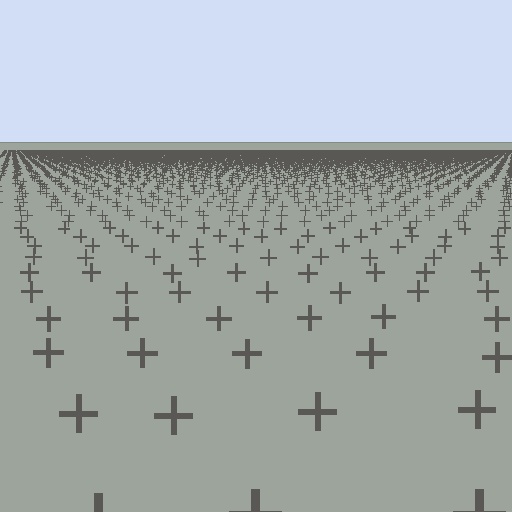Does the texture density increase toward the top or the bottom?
Density increases toward the top.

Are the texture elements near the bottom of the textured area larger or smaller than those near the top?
Larger. Near the bottom, elements are closer to the viewer and appear at a bigger on-screen size.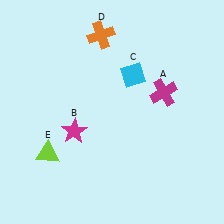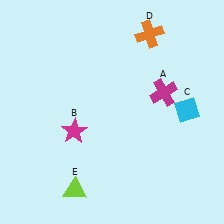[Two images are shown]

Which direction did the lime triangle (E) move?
The lime triangle (E) moved down.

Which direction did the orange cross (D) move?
The orange cross (D) moved right.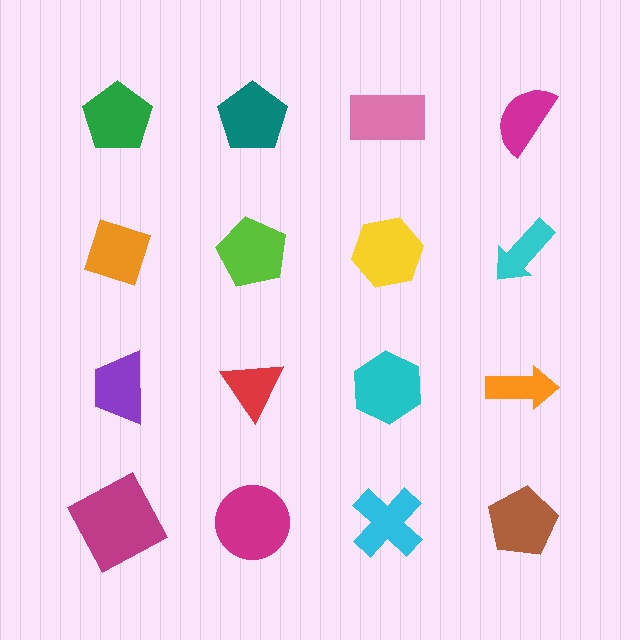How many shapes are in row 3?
4 shapes.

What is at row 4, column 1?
A magenta square.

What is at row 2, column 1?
An orange diamond.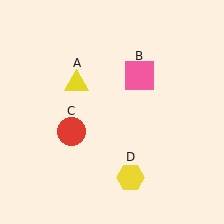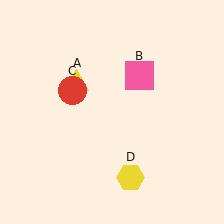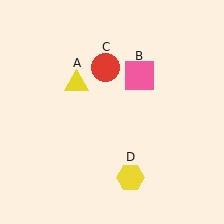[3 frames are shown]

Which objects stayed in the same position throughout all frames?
Yellow triangle (object A) and pink square (object B) and yellow hexagon (object D) remained stationary.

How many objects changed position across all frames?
1 object changed position: red circle (object C).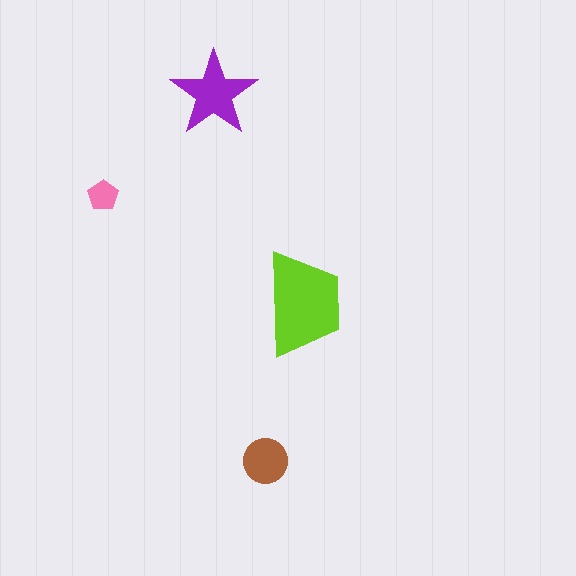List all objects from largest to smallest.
The lime trapezoid, the purple star, the brown circle, the pink pentagon.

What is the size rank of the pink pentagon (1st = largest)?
4th.